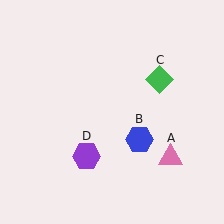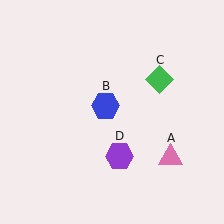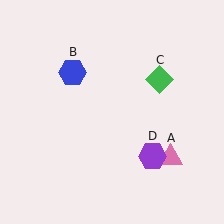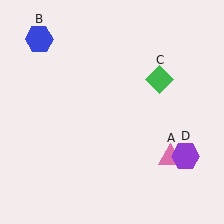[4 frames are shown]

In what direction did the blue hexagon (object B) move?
The blue hexagon (object B) moved up and to the left.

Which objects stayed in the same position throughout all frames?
Pink triangle (object A) and green diamond (object C) remained stationary.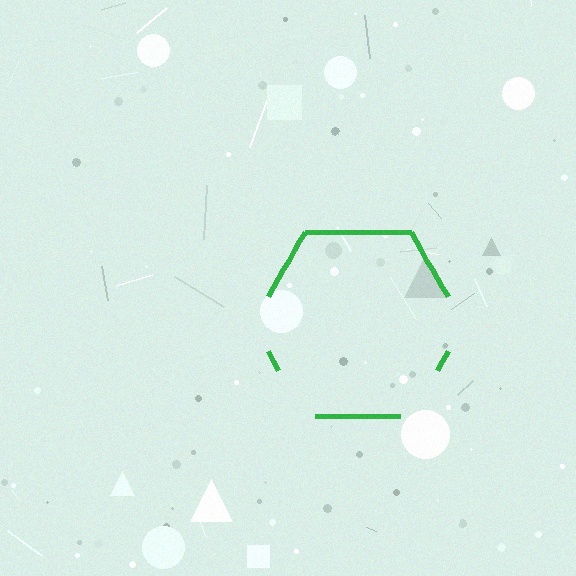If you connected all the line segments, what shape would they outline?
They would outline a hexagon.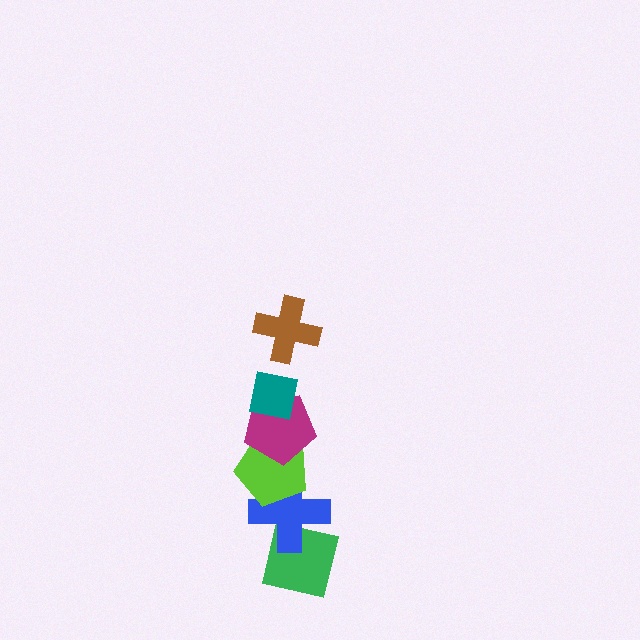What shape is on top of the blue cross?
The lime pentagon is on top of the blue cross.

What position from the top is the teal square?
The teal square is 2nd from the top.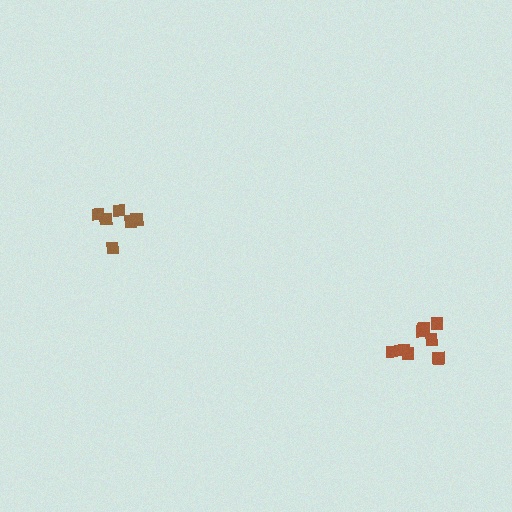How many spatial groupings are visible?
There are 2 spatial groupings.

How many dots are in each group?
Group 1: 6 dots, Group 2: 8 dots (14 total).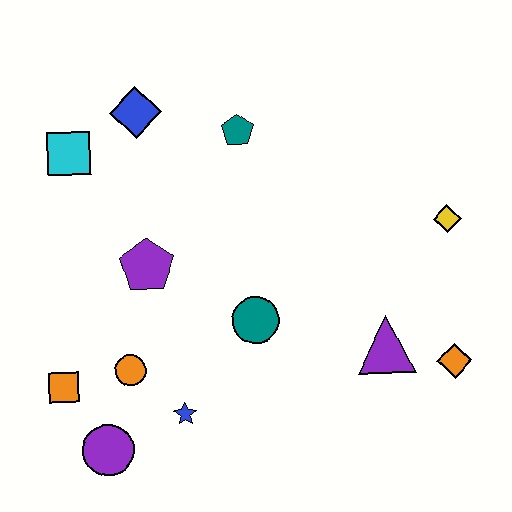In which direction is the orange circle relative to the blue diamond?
The orange circle is below the blue diamond.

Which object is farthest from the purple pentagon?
The orange diamond is farthest from the purple pentagon.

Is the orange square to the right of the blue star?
No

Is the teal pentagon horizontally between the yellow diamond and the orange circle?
Yes